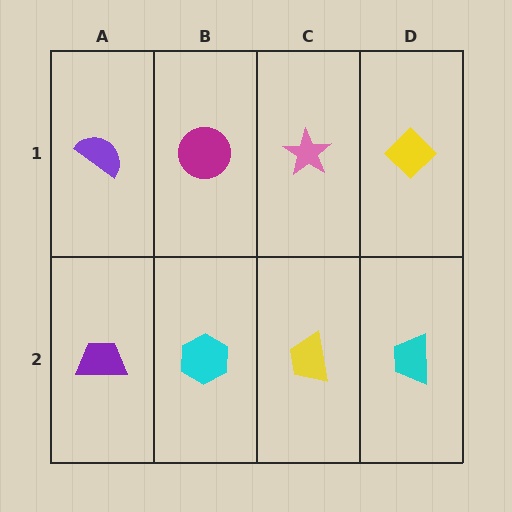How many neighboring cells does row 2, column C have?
3.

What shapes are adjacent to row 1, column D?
A cyan trapezoid (row 2, column D), a pink star (row 1, column C).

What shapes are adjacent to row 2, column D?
A yellow diamond (row 1, column D), a yellow trapezoid (row 2, column C).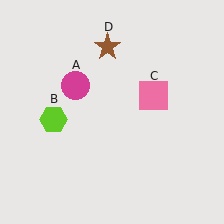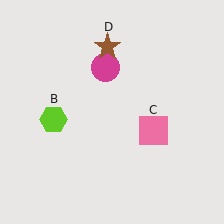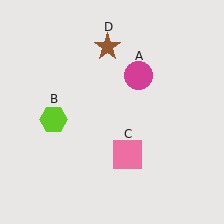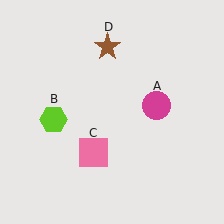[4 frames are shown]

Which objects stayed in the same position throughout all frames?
Lime hexagon (object B) and brown star (object D) remained stationary.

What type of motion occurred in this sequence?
The magenta circle (object A), pink square (object C) rotated clockwise around the center of the scene.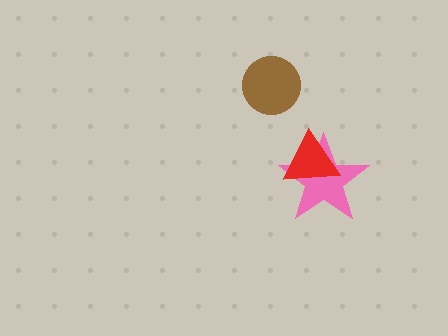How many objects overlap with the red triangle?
1 object overlaps with the red triangle.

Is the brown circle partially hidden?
No, no other shape covers it.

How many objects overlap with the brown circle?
0 objects overlap with the brown circle.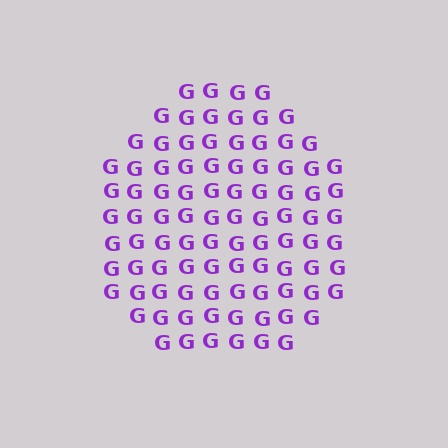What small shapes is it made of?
It is made of small letter G's.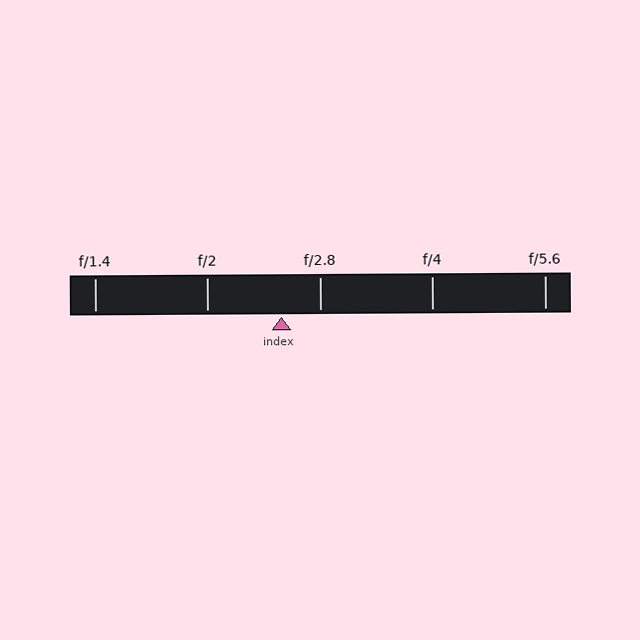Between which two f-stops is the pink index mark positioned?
The index mark is between f/2 and f/2.8.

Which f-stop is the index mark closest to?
The index mark is closest to f/2.8.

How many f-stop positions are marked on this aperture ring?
There are 5 f-stop positions marked.